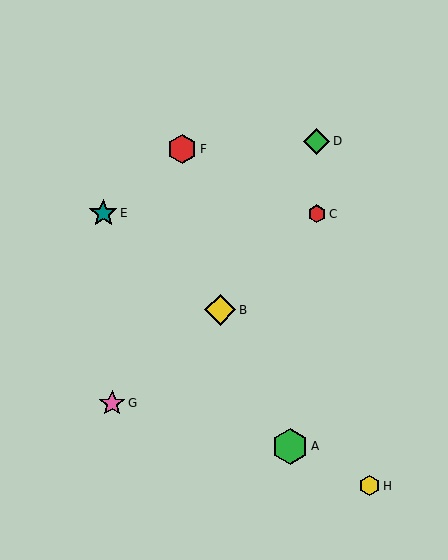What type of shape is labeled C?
Shape C is a red hexagon.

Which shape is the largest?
The green hexagon (labeled A) is the largest.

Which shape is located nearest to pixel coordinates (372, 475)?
The yellow hexagon (labeled H) at (369, 486) is nearest to that location.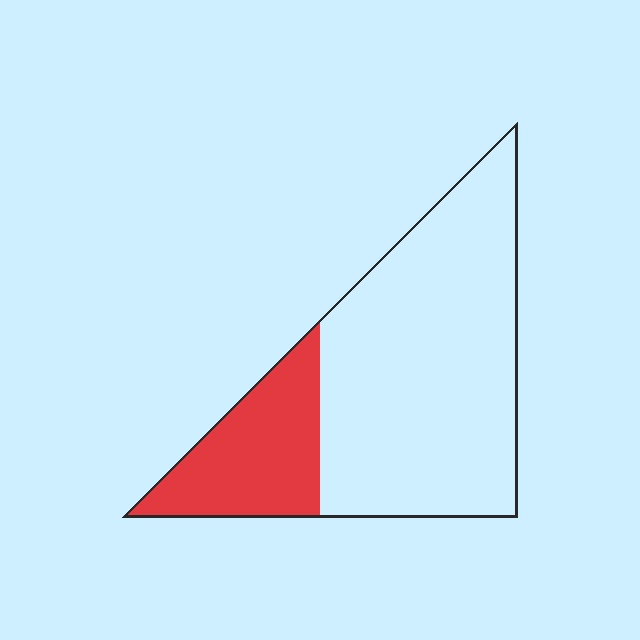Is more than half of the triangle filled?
No.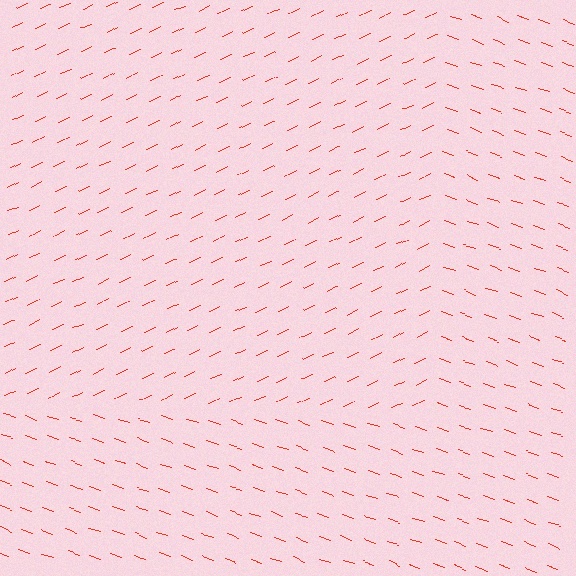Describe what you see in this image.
The image is filled with small red line segments. A rectangle region in the image has lines oriented differently from the surrounding lines, creating a visible texture boundary.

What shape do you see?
I see a rectangle.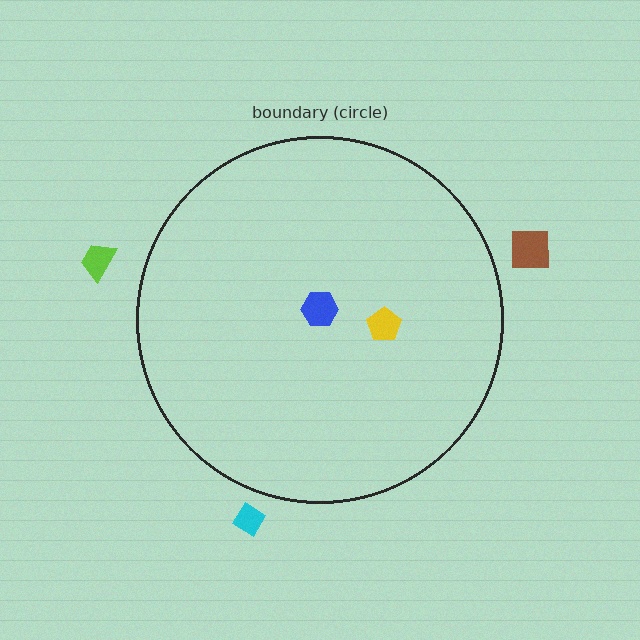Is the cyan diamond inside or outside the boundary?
Outside.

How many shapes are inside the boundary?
2 inside, 3 outside.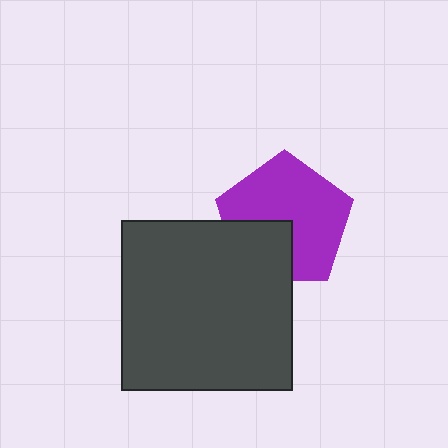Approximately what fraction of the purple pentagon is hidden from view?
Roughly 30% of the purple pentagon is hidden behind the dark gray square.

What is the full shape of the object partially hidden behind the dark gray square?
The partially hidden object is a purple pentagon.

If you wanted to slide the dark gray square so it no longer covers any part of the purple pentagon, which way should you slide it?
Slide it down — that is the most direct way to separate the two shapes.